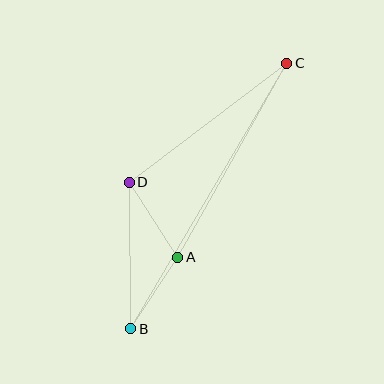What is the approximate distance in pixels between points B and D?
The distance between B and D is approximately 146 pixels.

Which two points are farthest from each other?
Points B and C are farthest from each other.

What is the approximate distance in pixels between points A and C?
The distance between A and C is approximately 223 pixels.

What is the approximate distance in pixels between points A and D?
The distance between A and D is approximately 89 pixels.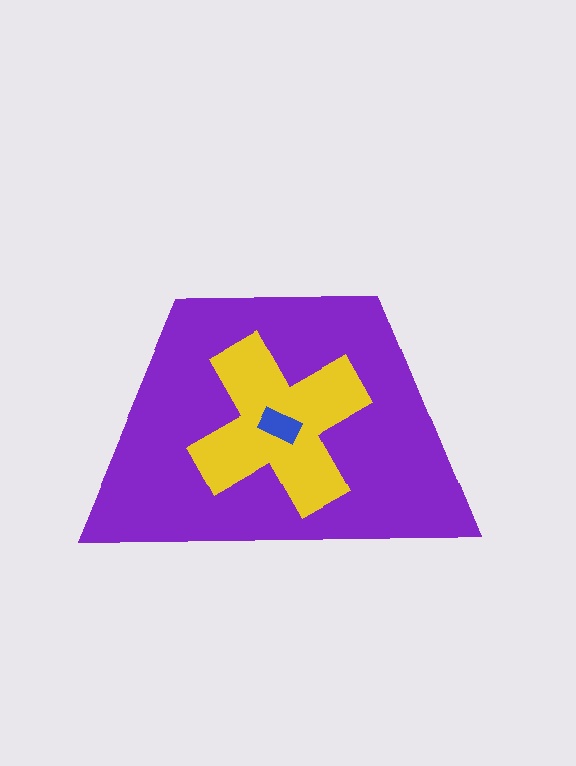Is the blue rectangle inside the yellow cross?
Yes.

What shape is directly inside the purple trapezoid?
The yellow cross.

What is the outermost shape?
The purple trapezoid.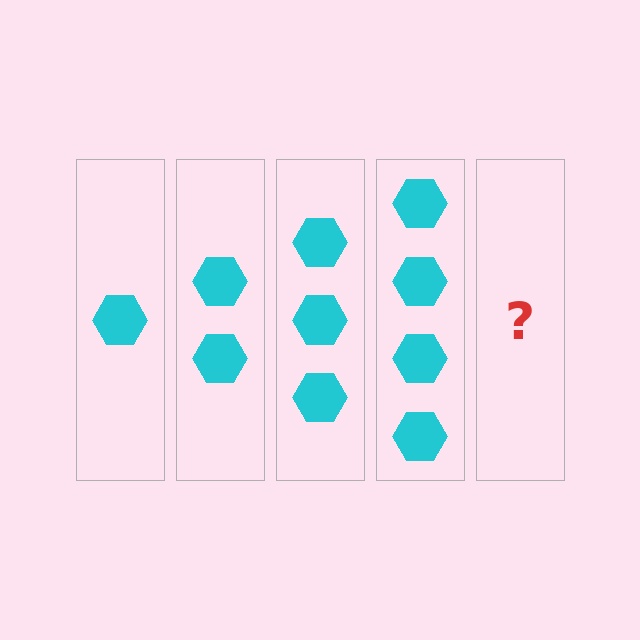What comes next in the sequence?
The next element should be 5 hexagons.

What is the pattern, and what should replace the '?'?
The pattern is that each step adds one more hexagon. The '?' should be 5 hexagons.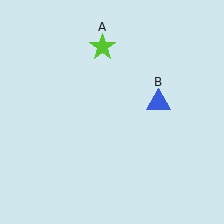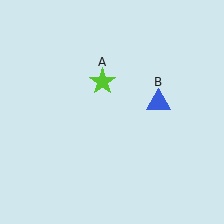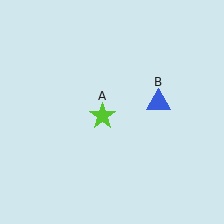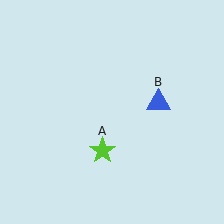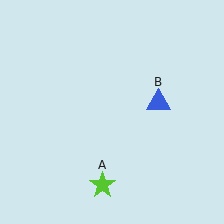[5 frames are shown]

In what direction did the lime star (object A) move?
The lime star (object A) moved down.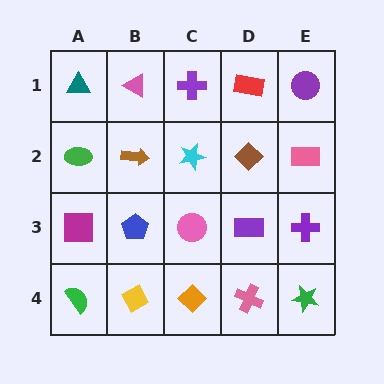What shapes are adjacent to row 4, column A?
A magenta square (row 3, column A), a yellow diamond (row 4, column B).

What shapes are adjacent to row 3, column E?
A pink rectangle (row 2, column E), a green star (row 4, column E), a purple rectangle (row 3, column D).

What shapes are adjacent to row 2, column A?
A teal triangle (row 1, column A), a magenta square (row 3, column A), a brown arrow (row 2, column B).